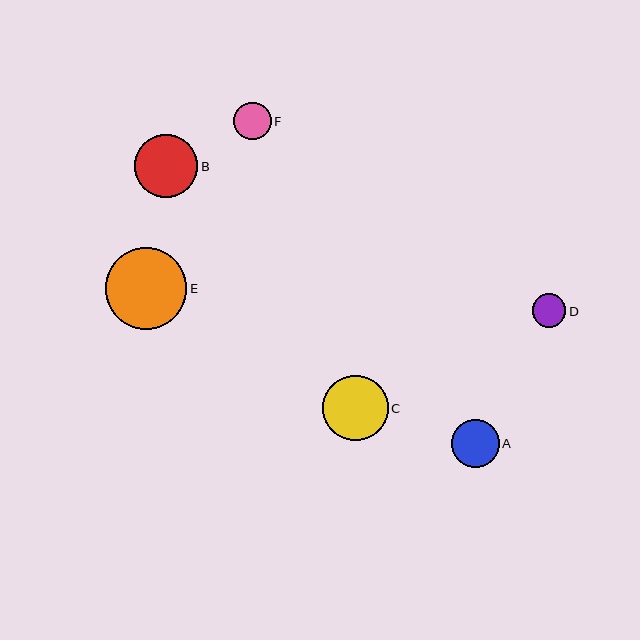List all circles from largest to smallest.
From largest to smallest: E, C, B, A, F, D.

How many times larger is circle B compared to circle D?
Circle B is approximately 1.9 times the size of circle D.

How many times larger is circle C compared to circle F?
Circle C is approximately 1.7 times the size of circle F.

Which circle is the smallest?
Circle D is the smallest with a size of approximately 34 pixels.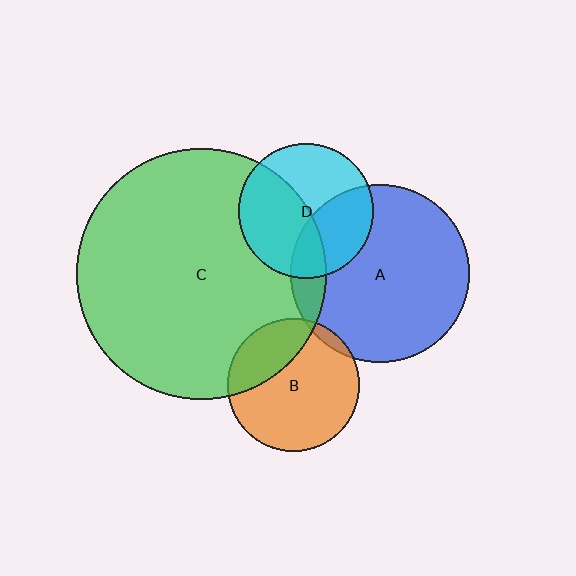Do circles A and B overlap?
Yes.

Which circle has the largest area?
Circle C (green).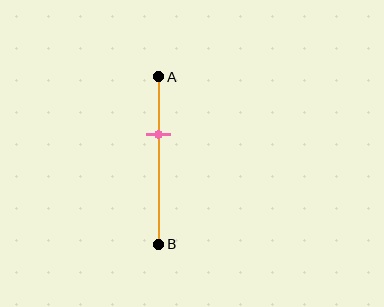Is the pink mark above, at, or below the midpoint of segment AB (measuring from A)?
The pink mark is above the midpoint of segment AB.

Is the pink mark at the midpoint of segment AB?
No, the mark is at about 35% from A, not at the 50% midpoint.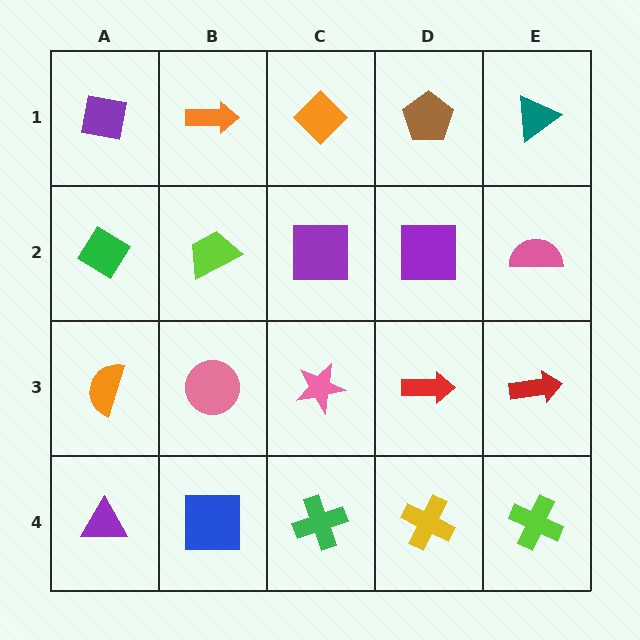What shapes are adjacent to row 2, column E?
A teal triangle (row 1, column E), a red arrow (row 3, column E), a purple square (row 2, column D).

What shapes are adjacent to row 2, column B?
An orange arrow (row 1, column B), a pink circle (row 3, column B), a green diamond (row 2, column A), a purple square (row 2, column C).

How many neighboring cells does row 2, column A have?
3.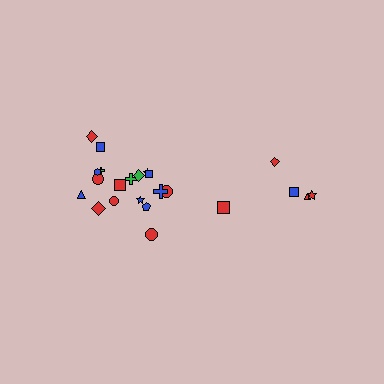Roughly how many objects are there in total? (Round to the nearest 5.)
Roughly 25 objects in total.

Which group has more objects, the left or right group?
The left group.